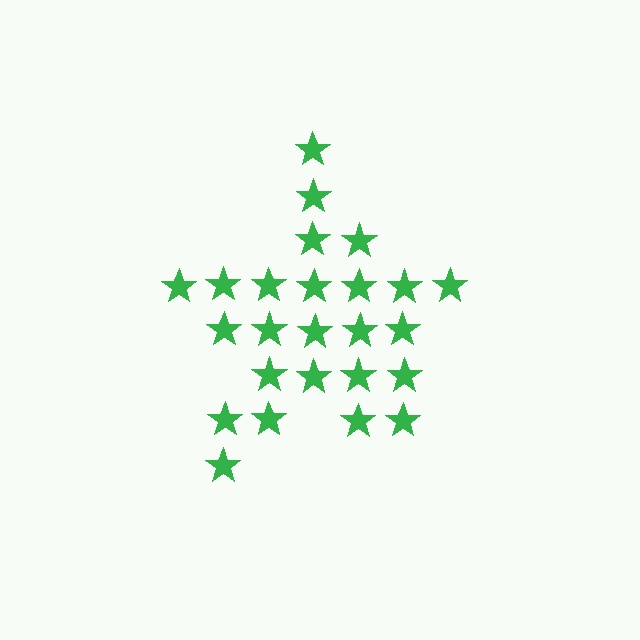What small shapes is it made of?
It is made of small stars.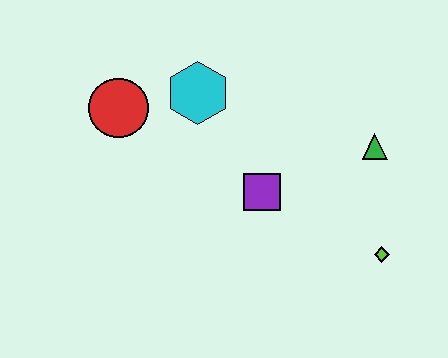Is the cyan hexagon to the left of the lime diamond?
Yes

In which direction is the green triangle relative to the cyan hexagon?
The green triangle is to the right of the cyan hexagon.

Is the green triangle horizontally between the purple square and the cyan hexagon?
No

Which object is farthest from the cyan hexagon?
The lime diamond is farthest from the cyan hexagon.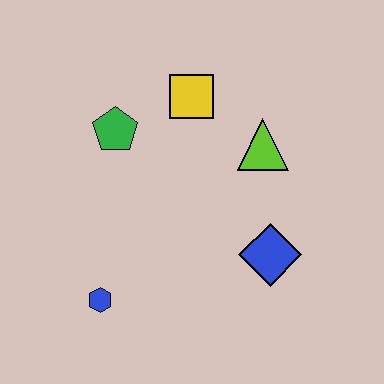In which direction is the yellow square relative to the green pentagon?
The yellow square is to the right of the green pentagon.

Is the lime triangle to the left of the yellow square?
No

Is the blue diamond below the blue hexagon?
No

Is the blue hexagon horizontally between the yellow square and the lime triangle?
No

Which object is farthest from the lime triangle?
The blue hexagon is farthest from the lime triangle.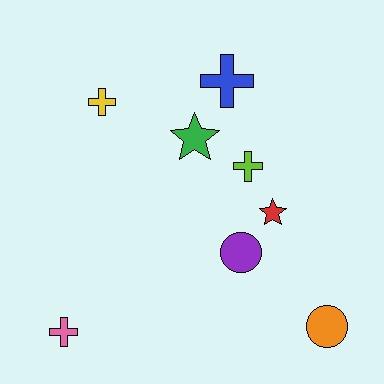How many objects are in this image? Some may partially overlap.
There are 8 objects.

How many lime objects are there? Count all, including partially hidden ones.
There is 1 lime object.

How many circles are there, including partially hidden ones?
There are 2 circles.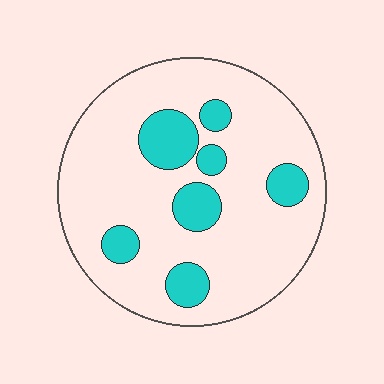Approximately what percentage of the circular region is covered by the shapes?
Approximately 20%.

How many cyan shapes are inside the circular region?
7.